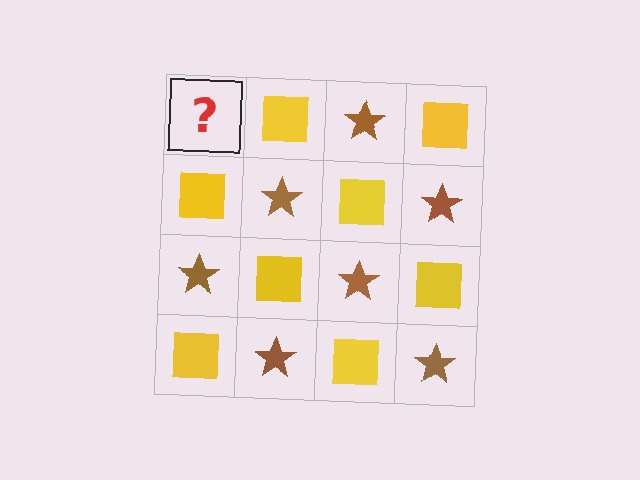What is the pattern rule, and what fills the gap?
The rule is that it alternates brown star and yellow square in a checkerboard pattern. The gap should be filled with a brown star.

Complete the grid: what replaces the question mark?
The question mark should be replaced with a brown star.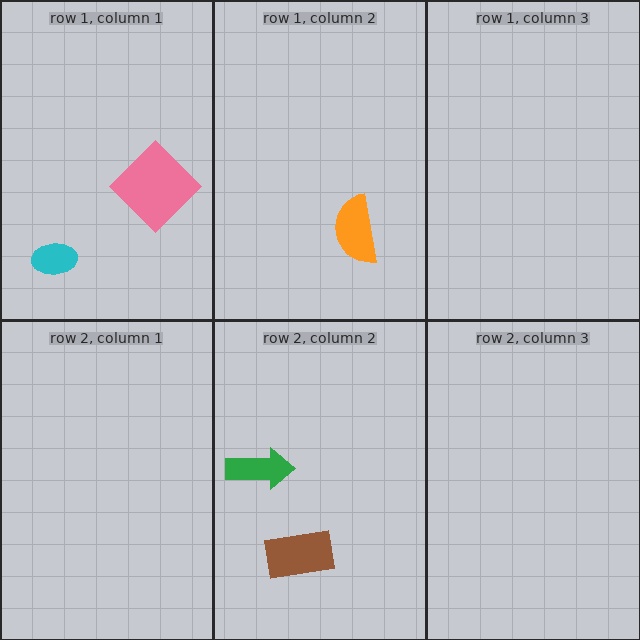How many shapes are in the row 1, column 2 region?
1.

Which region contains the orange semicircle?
The row 1, column 2 region.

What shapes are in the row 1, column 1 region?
The pink diamond, the cyan ellipse.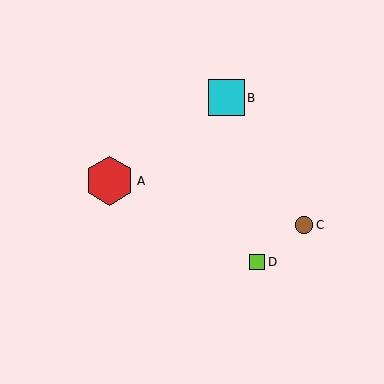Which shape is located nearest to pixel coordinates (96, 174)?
The red hexagon (labeled A) at (110, 181) is nearest to that location.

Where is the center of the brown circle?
The center of the brown circle is at (304, 225).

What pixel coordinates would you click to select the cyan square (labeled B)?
Click at (226, 98) to select the cyan square B.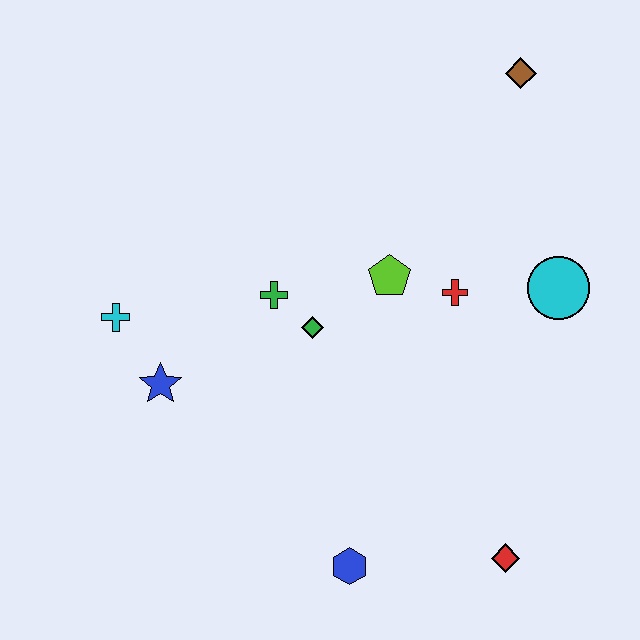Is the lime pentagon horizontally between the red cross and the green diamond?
Yes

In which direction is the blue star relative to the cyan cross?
The blue star is below the cyan cross.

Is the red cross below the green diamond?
No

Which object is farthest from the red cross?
The cyan cross is farthest from the red cross.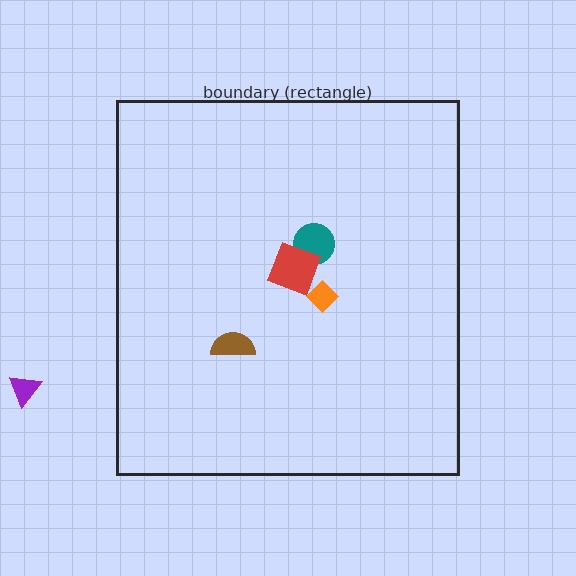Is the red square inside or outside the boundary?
Inside.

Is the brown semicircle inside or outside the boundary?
Inside.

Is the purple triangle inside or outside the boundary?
Outside.